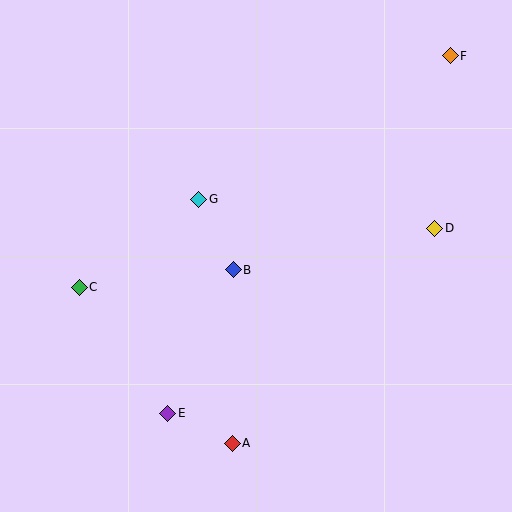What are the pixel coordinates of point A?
Point A is at (232, 443).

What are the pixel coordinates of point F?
Point F is at (450, 56).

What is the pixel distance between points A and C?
The distance between A and C is 219 pixels.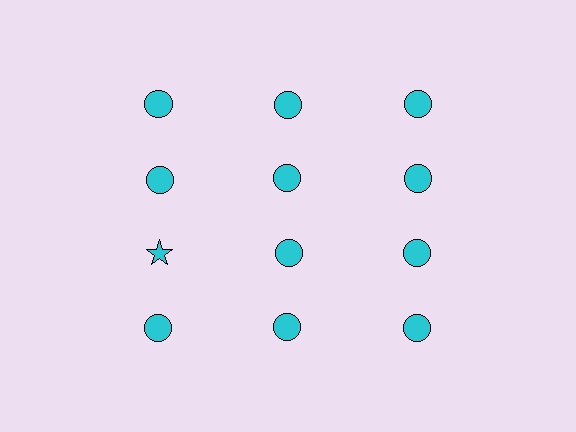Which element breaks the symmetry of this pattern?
The cyan star in the third row, leftmost column breaks the symmetry. All other shapes are cyan circles.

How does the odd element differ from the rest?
It has a different shape: star instead of circle.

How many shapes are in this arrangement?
There are 12 shapes arranged in a grid pattern.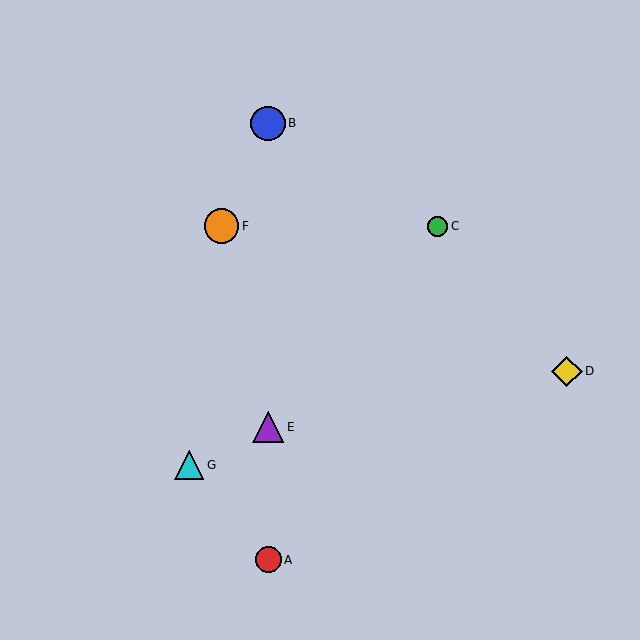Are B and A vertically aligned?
Yes, both are at x≈268.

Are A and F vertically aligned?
No, A is at x≈268 and F is at x≈222.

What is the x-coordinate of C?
Object C is at x≈438.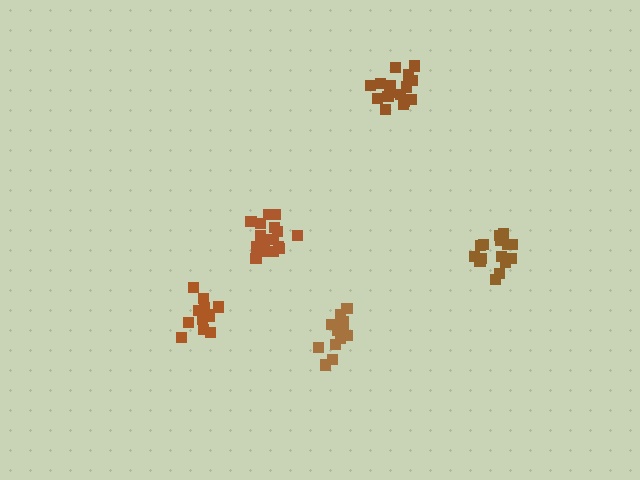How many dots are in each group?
Group 1: 13 dots, Group 2: 16 dots, Group 3: 17 dots, Group 4: 14 dots, Group 5: 15 dots (75 total).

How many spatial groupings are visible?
There are 5 spatial groupings.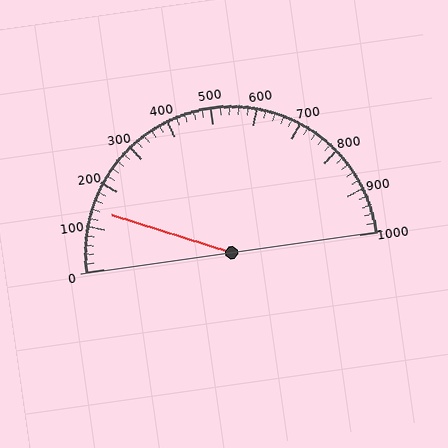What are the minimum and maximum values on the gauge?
The gauge ranges from 0 to 1000.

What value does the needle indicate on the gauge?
The needle indicates approximately 140.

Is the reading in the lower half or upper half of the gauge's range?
The reading is in the lower half of the range (0 to 1000).